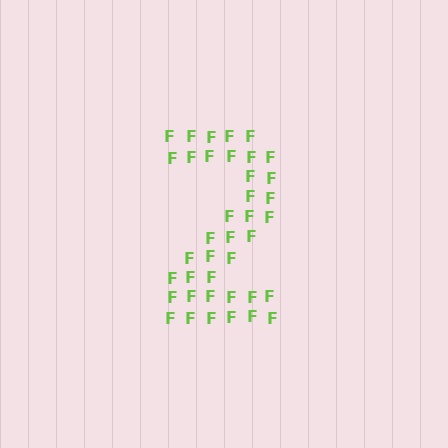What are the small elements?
The small elements are letter F's.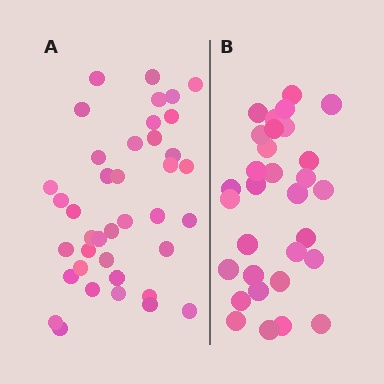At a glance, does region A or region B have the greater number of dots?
Region A (the left region) has more dots.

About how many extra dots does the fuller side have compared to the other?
Region A has roughly 8 or so more dots than region B.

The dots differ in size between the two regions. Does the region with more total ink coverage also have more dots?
No. Region B has more total ink coverage because its dots are larger, but region A actually contains more individual dots. Total area can be misleading — the number of items is what matters here.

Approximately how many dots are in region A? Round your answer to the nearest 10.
About 40 dots. (The exact count is 39, which rounds to 40.)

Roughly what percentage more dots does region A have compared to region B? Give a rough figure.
About 25% more.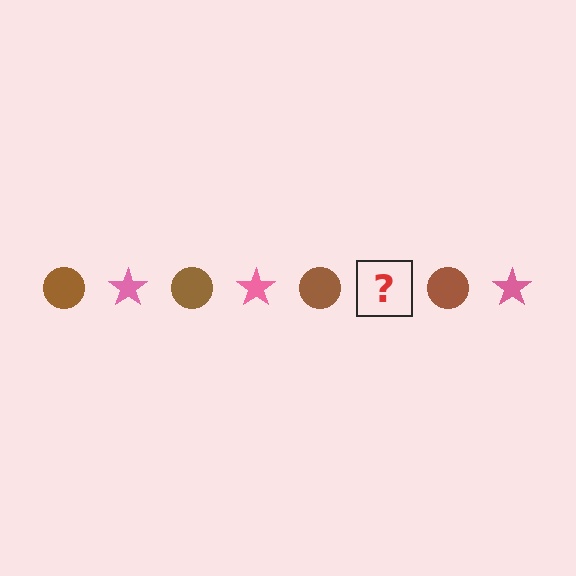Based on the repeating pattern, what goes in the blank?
The blank should be a pink star.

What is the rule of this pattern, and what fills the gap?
The rule is that the pattern alternates between brown circle and pink star. The gap should be filled with a pink star.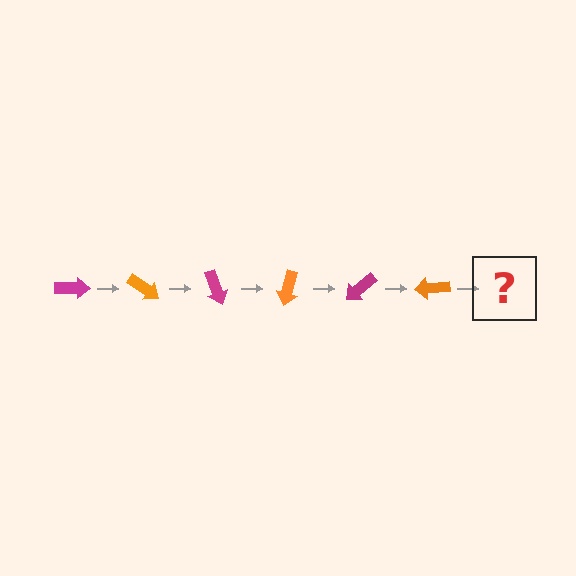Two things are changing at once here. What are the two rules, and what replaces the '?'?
The two rules are that it rotates 35 degrees each step and the color cycles through magenta and orange. The '?' should be a magenta arrow, rotated 210 degrees from the start.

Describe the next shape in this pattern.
It should be a magenta arrow, rotated 210 degrees from the start.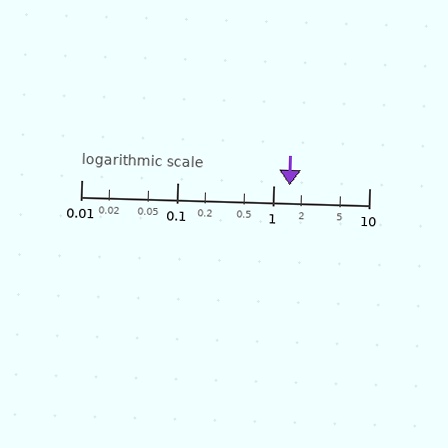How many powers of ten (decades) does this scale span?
The scale spans 3 decades, from 0.01 to 10.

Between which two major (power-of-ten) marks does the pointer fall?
The pointer is between 1 and 10.